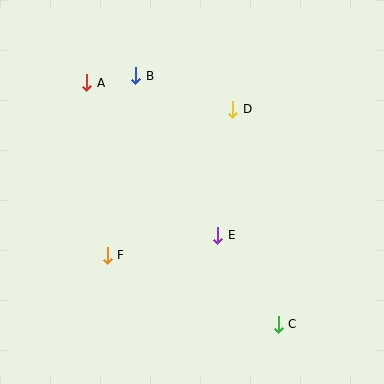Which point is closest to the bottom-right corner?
Point C is closest to the bottom-right corner.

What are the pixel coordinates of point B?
Point B is at (136, 76).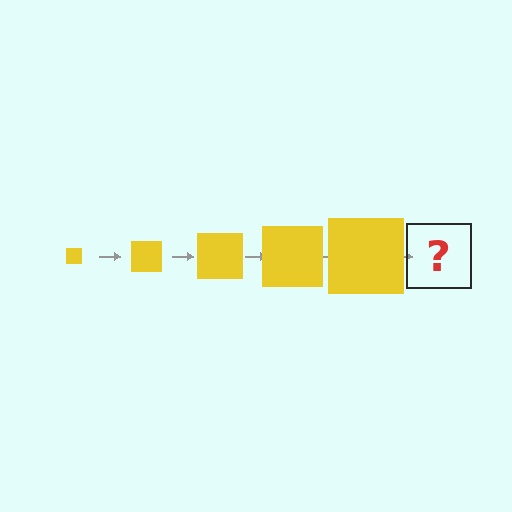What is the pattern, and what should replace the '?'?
The pattern is that the square gets progressively larger each step. The '?' should be a yellow square, larger than the previous one.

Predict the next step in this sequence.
The next step is a yellow square, larger than the previous one.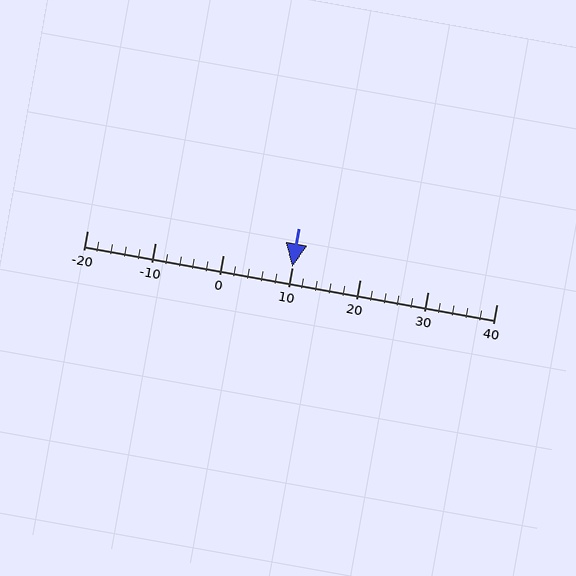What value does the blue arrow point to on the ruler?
The blue arrow points to approximately 10.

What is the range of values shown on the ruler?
The ruler shows values from -20 to 40.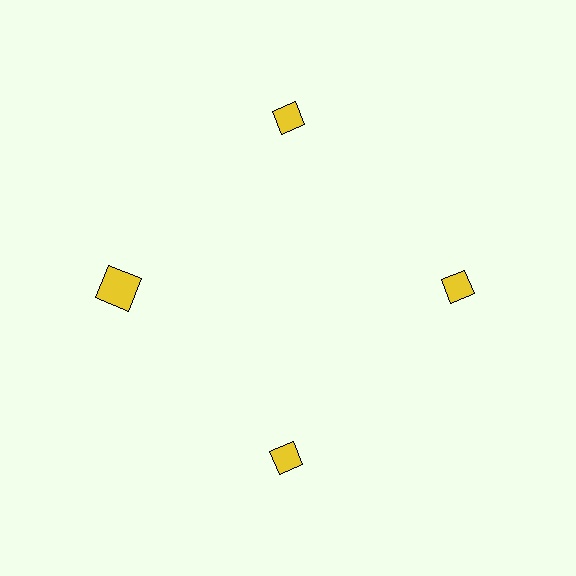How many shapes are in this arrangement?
There are 4 shapes arranged in a ring pattern.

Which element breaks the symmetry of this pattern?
The yellow square at roughly the 9 o'clock position breaks the symmetry. All other shapes are yellow diamonds.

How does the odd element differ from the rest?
It has a different shape: square instead of diamond.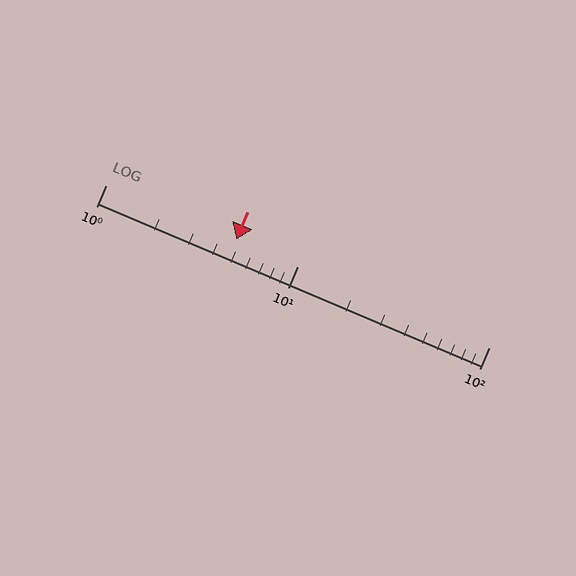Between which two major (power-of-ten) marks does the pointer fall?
The pointer is between 1 and 10.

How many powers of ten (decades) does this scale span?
The scale spans 2 decades, from 1 to 100.